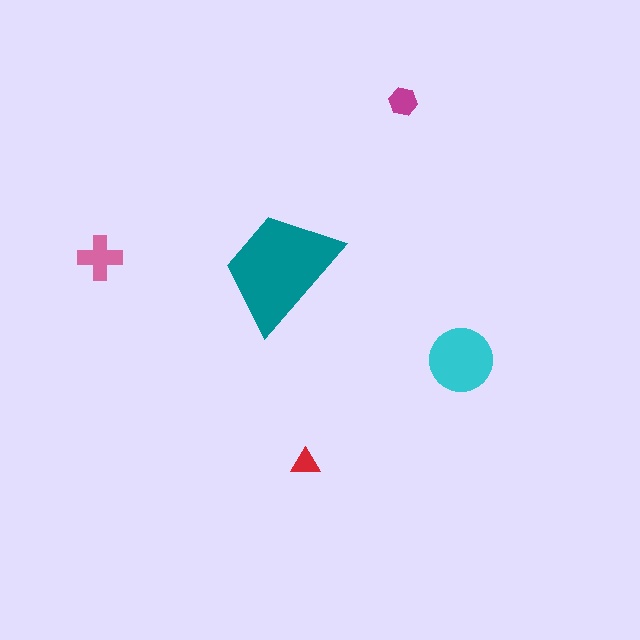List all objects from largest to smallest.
The teal trapezoid, the cyan circle, the pink cross, the magenta hexagon, the red triangle.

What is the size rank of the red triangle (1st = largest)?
5th.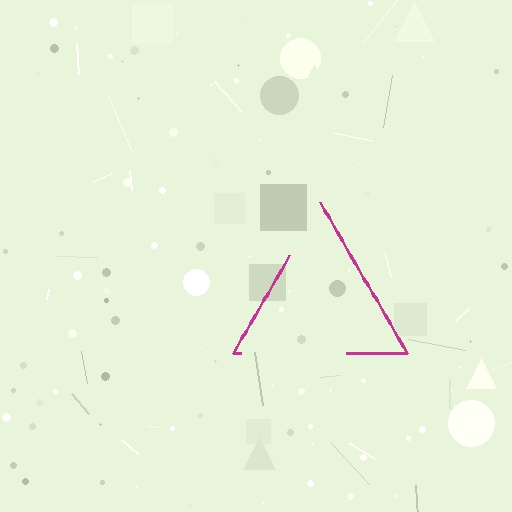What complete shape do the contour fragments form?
The contour fragments form a triangle.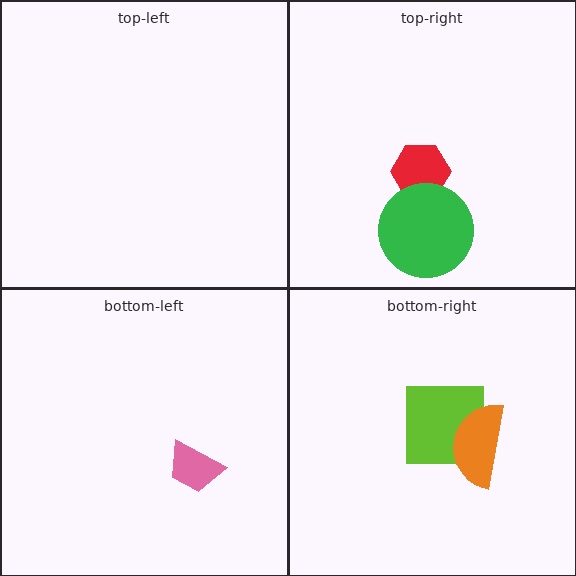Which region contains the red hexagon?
The top-right region.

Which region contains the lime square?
The bottom-right region.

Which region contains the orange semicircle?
The bottom-right region.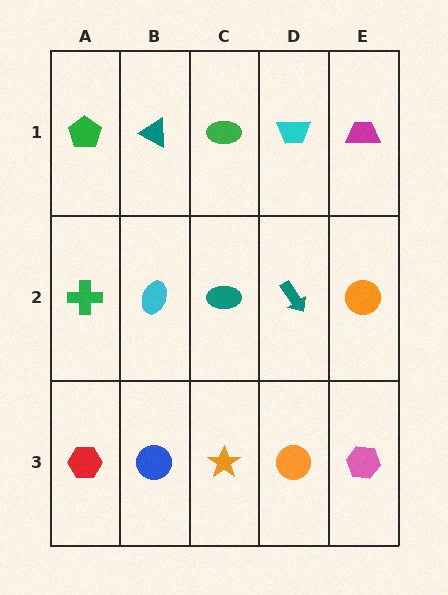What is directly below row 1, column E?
An orange circle.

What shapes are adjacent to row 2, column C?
A green ellipse (row 1, column C), an orange star (row 3, column C), a cyan ellipse (row 2, column B), a teal arrow (row 2, column D).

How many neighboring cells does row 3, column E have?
2.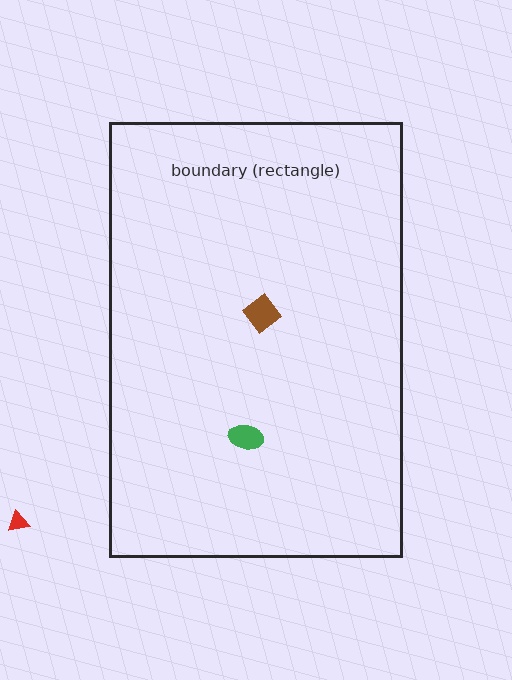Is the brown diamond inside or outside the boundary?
Inside.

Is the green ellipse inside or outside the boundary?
Inside.